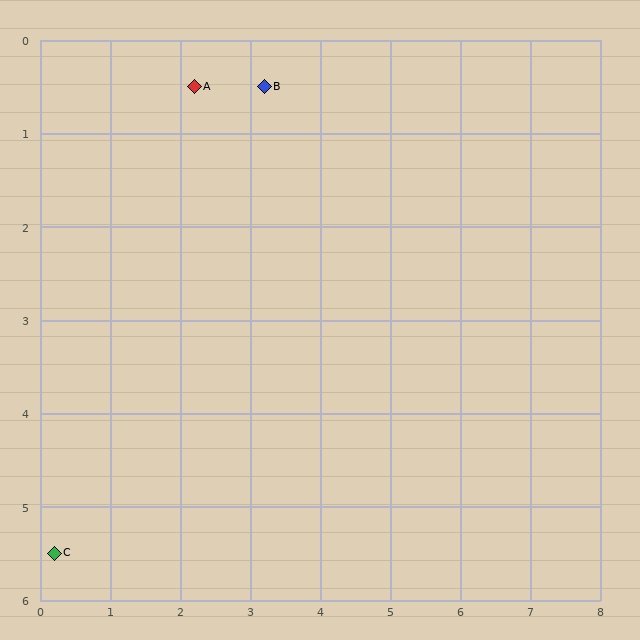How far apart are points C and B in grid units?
Points C and B are about 5.8 grid units apart.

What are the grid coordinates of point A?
Point A is at approximately (2.2, 0.5).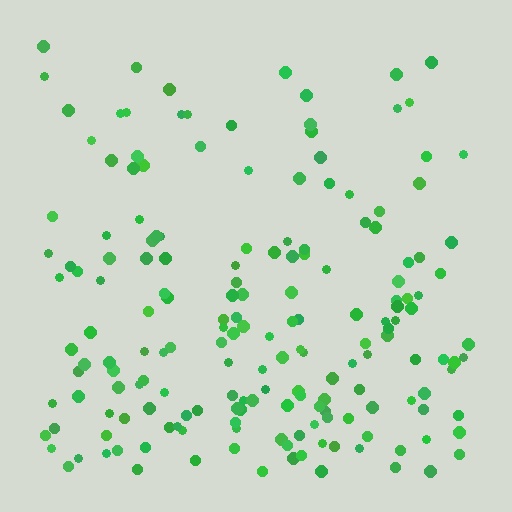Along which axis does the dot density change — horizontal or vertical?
Vertical.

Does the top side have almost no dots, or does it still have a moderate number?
Still a moderate number, just noticeably fewer than the bottom.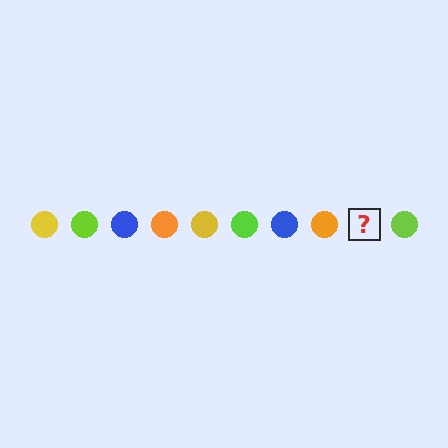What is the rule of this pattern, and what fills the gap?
The rule is that the pattern cycles through yellow, lime, blue, orange circles. The gap should be filled with a yellow circle.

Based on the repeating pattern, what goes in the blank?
The blank should be a yellow circle.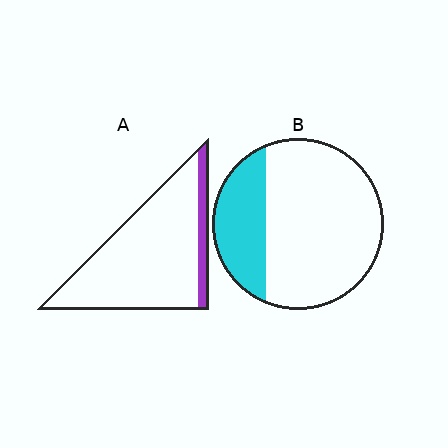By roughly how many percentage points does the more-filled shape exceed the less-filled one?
By roughly 15 percentage points (B over A).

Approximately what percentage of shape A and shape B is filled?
A is approximately 10% and B is approximately 25%.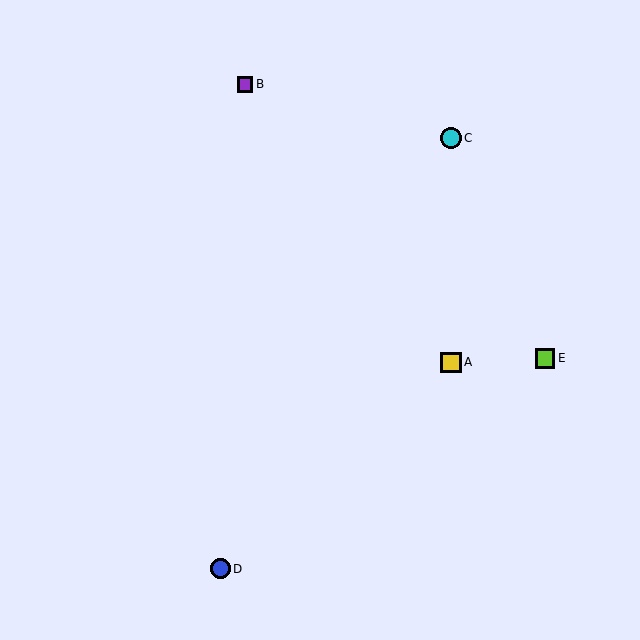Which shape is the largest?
The yellow square (labeled A) is the largest.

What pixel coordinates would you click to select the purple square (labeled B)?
Click at (245, 84) to select the purple square B.